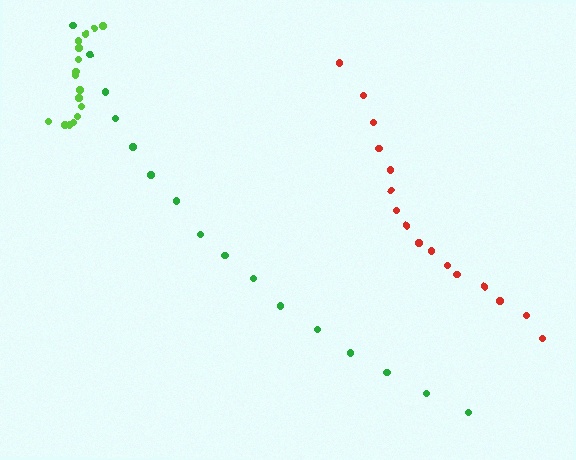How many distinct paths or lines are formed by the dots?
There are 3 distinct paths.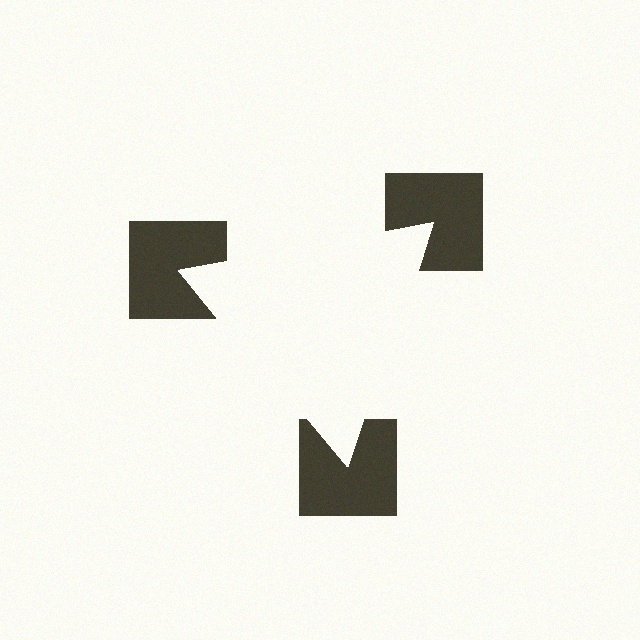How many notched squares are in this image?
There are 3 — one at each vertex of the illusory triangle.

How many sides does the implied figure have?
3 sides.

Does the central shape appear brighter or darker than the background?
It typically appears slightly brighter than the background, even though no actual brightness change is drawn.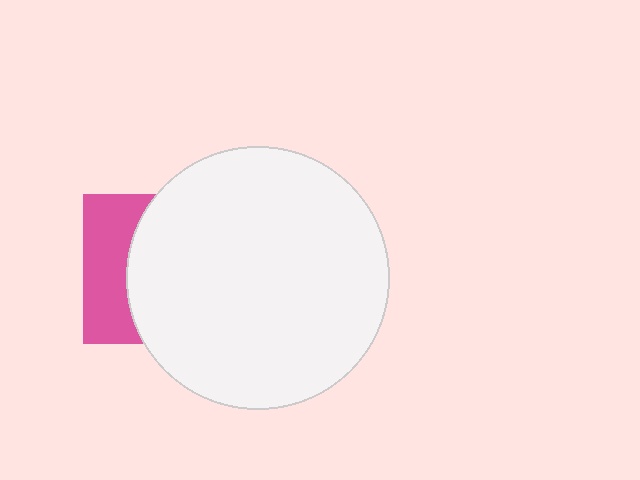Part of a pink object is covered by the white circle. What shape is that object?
It is a square.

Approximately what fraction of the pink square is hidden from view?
Roughly 66% of the pink square is hidden behind the white circle.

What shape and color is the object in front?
The object in front is a white circle.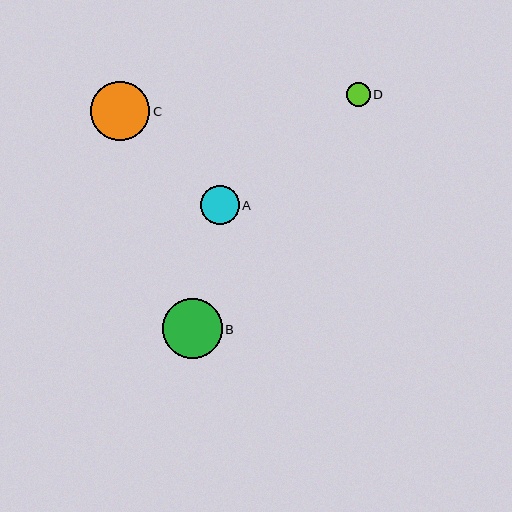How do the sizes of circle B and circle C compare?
Circle B and circle C are approximately the same size.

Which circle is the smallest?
Circle D is the smallest with a size of approximately 24 pixels.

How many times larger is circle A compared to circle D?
Circle A is approximately 1.6 times the size of circle D.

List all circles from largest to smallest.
From largest to smallest: B, C, A, D.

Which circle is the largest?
Circle B is the largest with a size of approximately 60 pixels.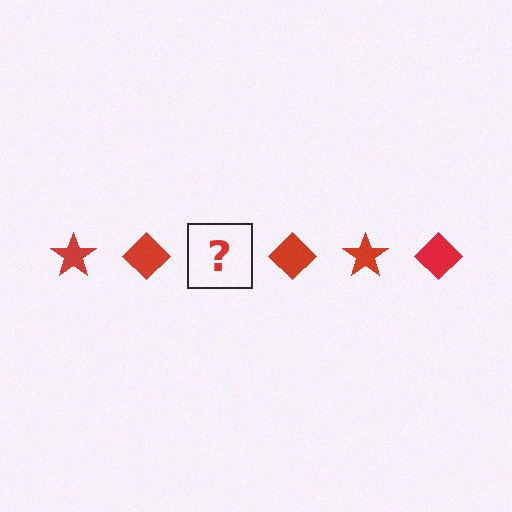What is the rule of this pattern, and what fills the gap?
The rule is that the pattern cycles through star, diamond shapes in red. The gap should be filled with a red star.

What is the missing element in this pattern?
The missing element is a red star.